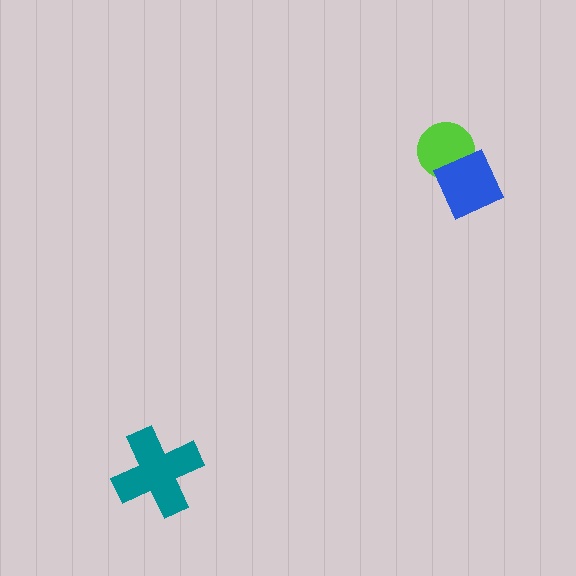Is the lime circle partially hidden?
Yes, it is partially covered by another shape.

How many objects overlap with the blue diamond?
1 object overlaps with the blue diamond.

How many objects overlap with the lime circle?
1 object overlaps with the lime circle.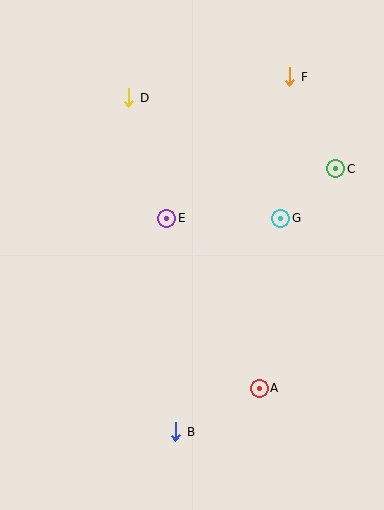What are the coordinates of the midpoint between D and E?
The midpoint between D and E is at (148, 158).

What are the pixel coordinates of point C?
Point C is at (336, 169).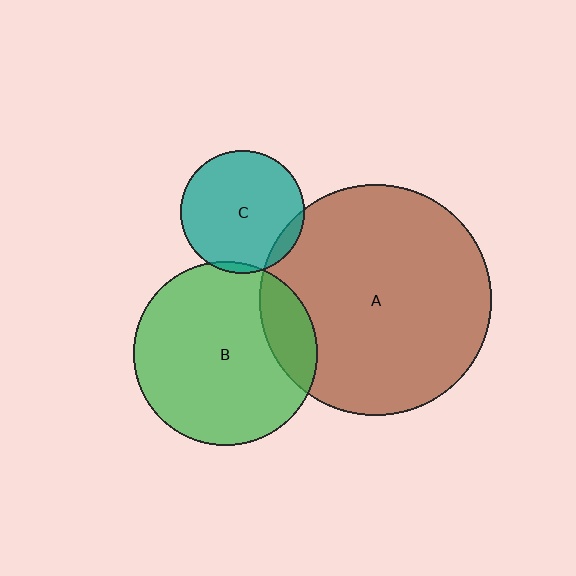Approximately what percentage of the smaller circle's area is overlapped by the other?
Approximately 5%.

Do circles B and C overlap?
Yes.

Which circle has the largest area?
Circle A (brown).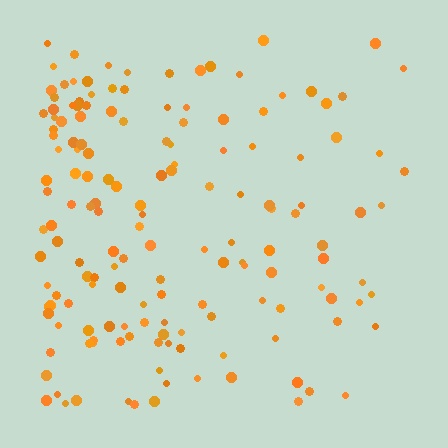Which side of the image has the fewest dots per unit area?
The right.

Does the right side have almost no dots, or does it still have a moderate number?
Still a moderate number, just noticeably fewer than the left.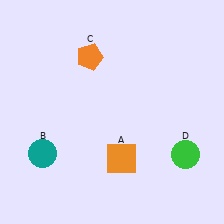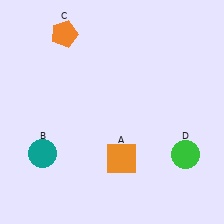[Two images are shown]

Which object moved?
The orange pentagon (C) moved left.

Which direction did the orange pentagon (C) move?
The orange pentagon (C) moved left.